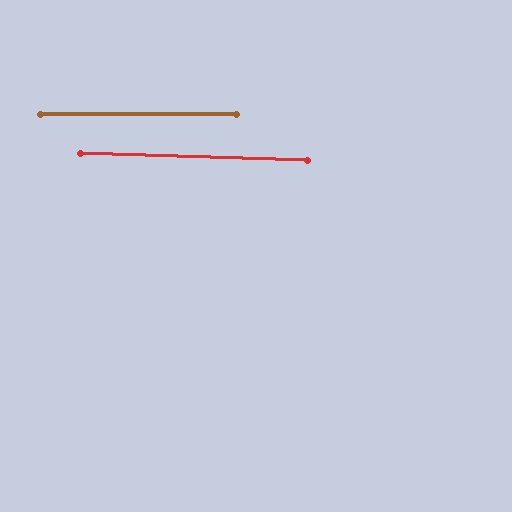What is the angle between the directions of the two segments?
Approximately 2 degrees.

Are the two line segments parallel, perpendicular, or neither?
Parallel — their directions differ by only 1.8°.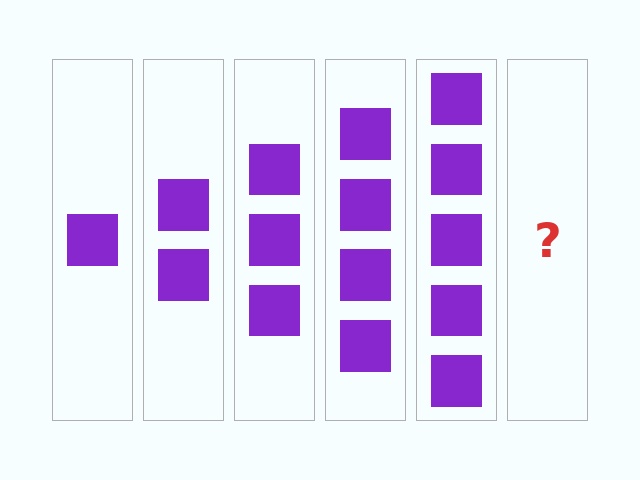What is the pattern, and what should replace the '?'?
The pattern is that each step adds one more square. The '?' should be 6 squares.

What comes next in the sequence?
The next element should be 6 squares.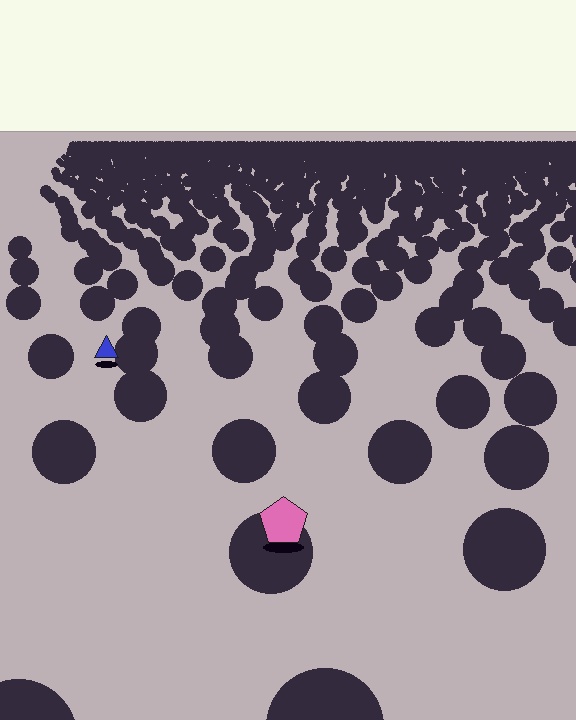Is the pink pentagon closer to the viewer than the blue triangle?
Yes. The pink pentagon is closer — you can tell from the texture gradient: the ground texture is coarser near it.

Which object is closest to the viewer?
The pink pentagon is closest. The texture marks near it are larger and more spread out.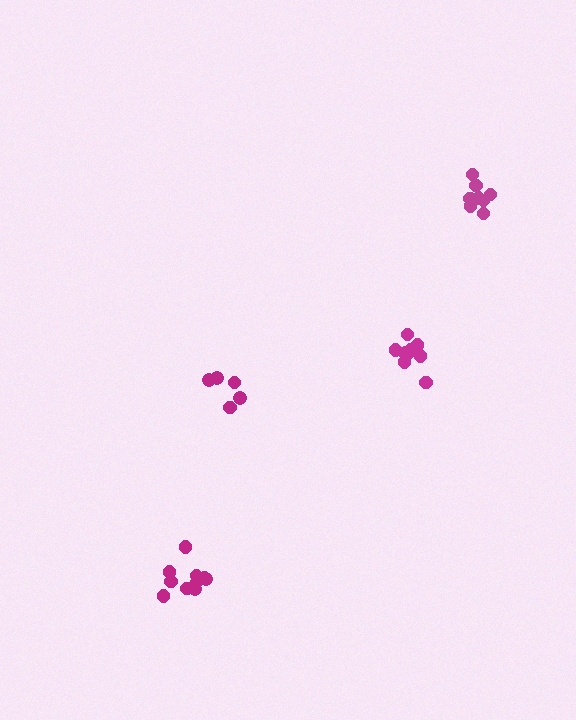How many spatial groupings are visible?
There are 4 spatial groupings.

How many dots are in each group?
Group 1: 5 dots, Group 2: 8 dots, Group 3: 10 dots, Group 4: 9 dots (32 total).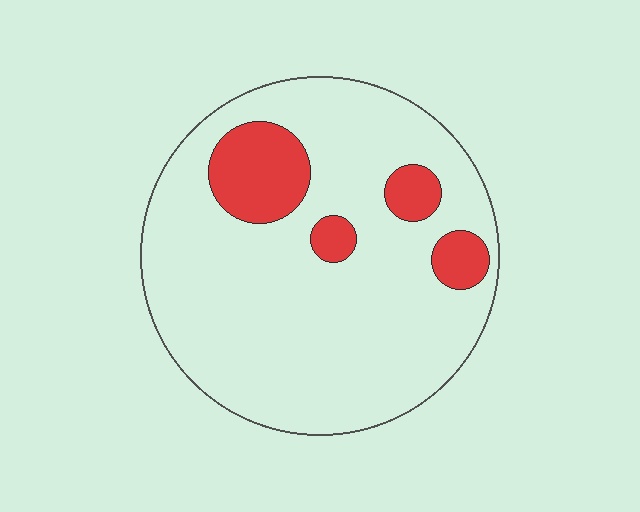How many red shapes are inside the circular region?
4.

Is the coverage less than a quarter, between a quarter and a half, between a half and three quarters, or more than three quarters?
Less than a quarter.